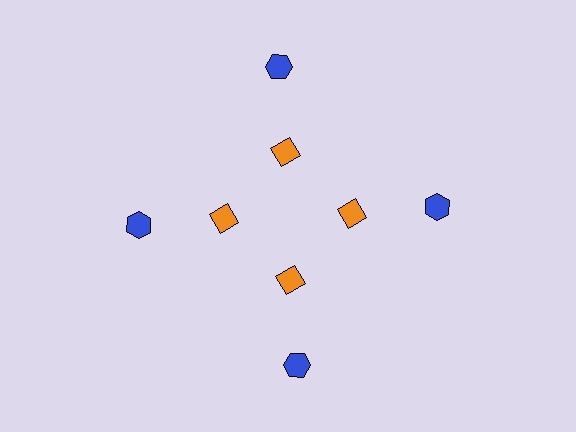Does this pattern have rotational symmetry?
Yes, this pattern has 4-fold rotational symmetry. It looks the same after rotating 90 degrees around the center.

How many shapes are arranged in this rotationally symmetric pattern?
There are 8 shapes, arranged in 4 groups of 2.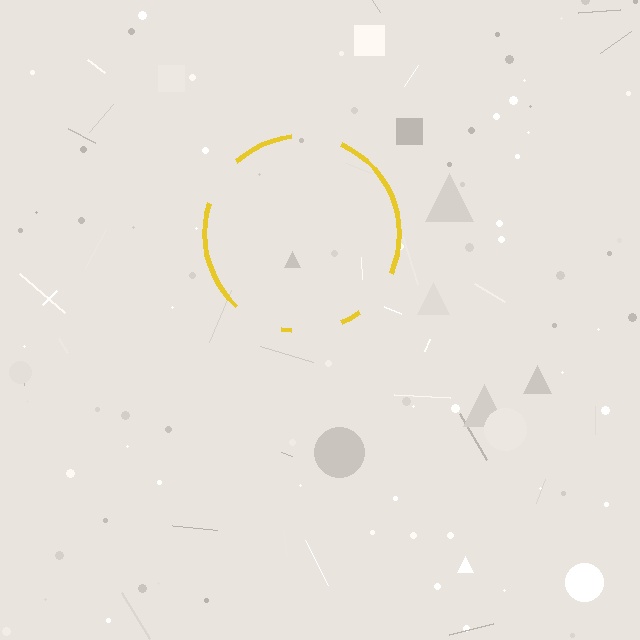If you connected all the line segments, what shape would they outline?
They would outline a circle.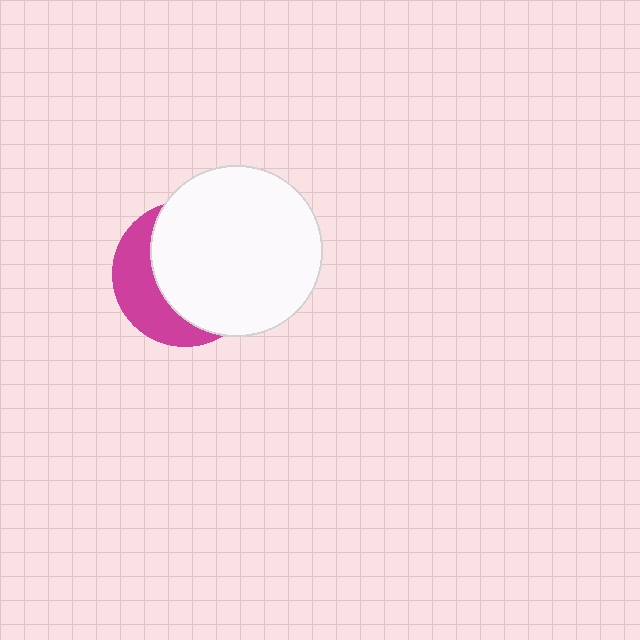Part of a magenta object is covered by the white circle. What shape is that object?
It is a circle.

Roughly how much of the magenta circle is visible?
A small part of it is visible (roughly 34%).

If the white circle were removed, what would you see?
You would see the complete magenta circle.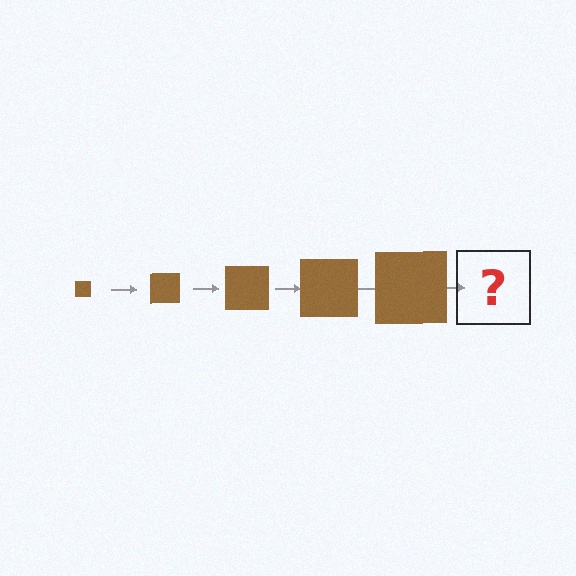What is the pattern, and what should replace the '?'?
The pattern is that the square gets progressively larger each step. The '?' should be a brown square, larger than the previous one.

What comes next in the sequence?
The next element should be a brown square, larger than the previous one.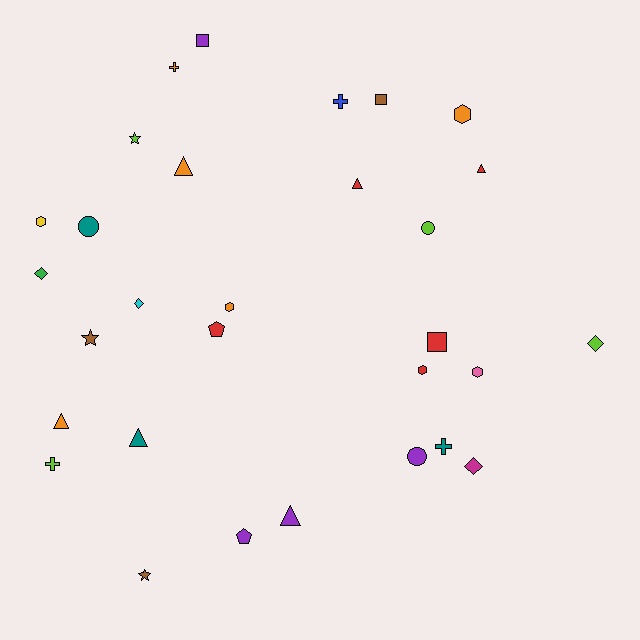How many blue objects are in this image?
There is 1 blue object.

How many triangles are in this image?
There are 6 triangles.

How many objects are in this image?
There are 30 objects.